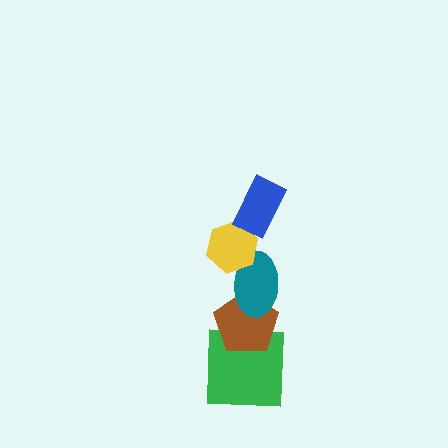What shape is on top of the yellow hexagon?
The blue rectangle is on top of the yellow hexagon.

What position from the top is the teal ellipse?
The teal ellipse is 3rd from the top.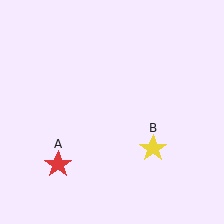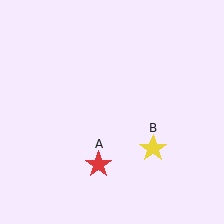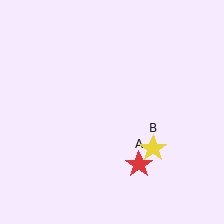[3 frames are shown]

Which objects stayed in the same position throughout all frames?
Yellow star (object B) remained stationary.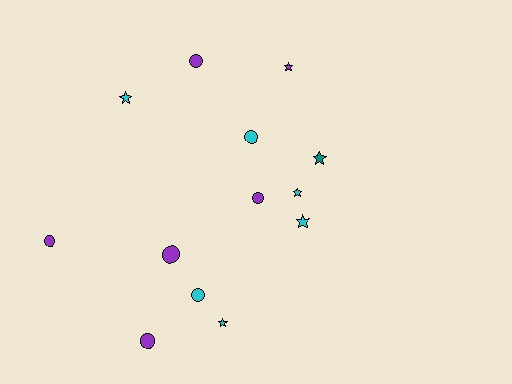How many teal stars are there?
There is 1 teal star.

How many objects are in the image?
There are 13 objects.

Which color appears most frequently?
Cyan, with 6 objects.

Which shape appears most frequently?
Circle, with 7 objects.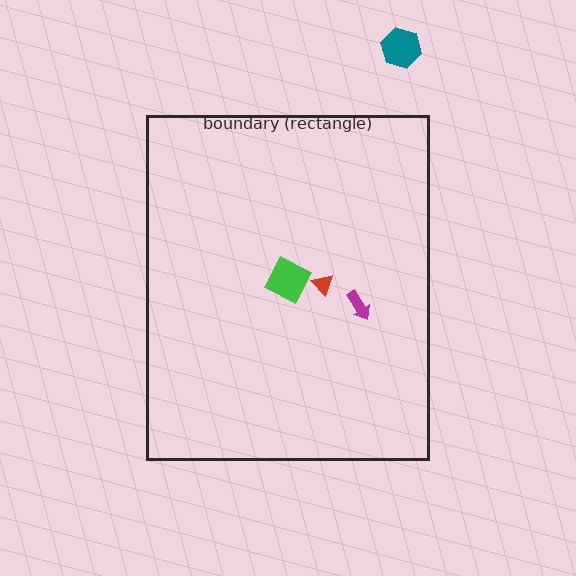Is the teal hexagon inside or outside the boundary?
Outside.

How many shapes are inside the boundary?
3 inside, 1 outside.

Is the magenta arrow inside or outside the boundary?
Inside.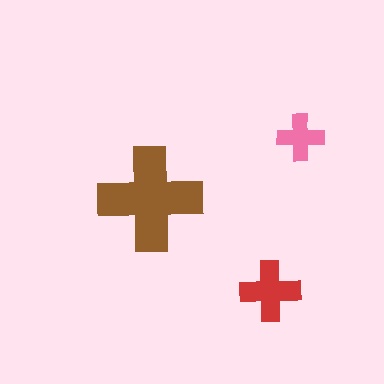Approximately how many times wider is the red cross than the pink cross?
About 1.5 times wider.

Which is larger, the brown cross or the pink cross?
The brown one.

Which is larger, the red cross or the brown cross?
The brown one.